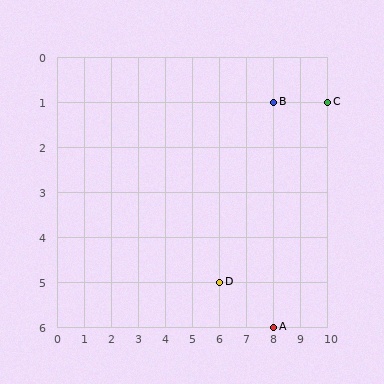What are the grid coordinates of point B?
Point B is at grid coordinates (8, 1).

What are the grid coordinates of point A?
Point A is at grid coordinates (8, 6).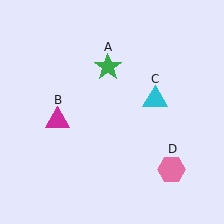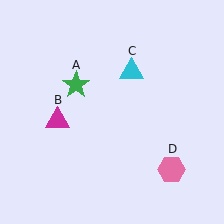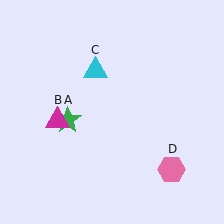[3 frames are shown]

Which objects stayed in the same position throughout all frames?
Magenta triangle (object B) and pink hexagon (object D) remained stationary.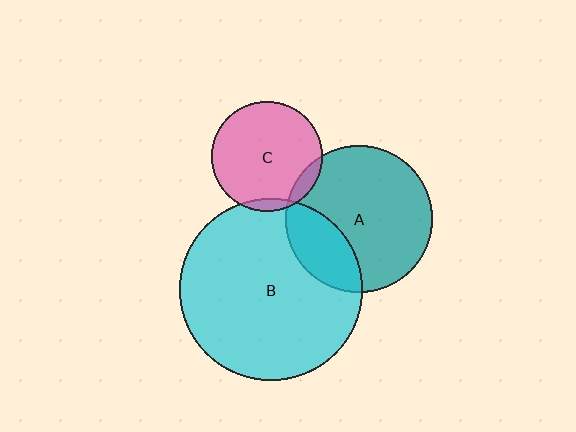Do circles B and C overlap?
Yes.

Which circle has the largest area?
Circle B (cyan).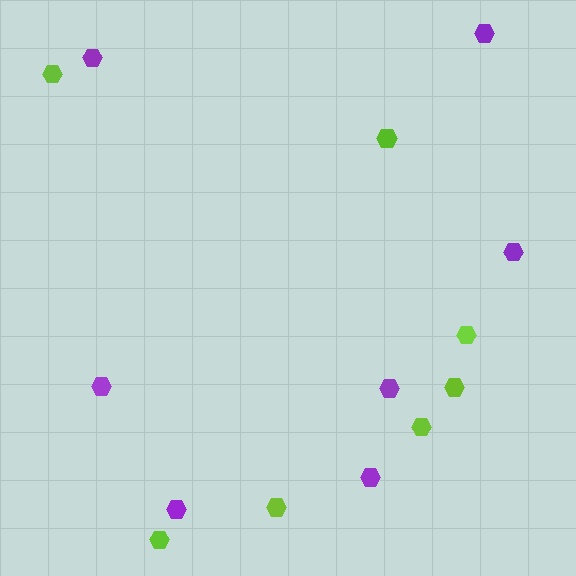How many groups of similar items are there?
There are 2 groups: one group of lime hexagons (7) and one group of purple hexagons (7).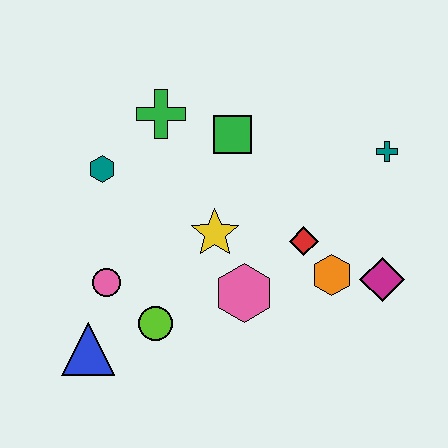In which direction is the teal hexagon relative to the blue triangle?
The teal hexagon is above the blue triangle.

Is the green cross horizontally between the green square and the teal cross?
No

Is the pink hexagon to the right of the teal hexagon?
Yes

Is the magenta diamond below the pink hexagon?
No